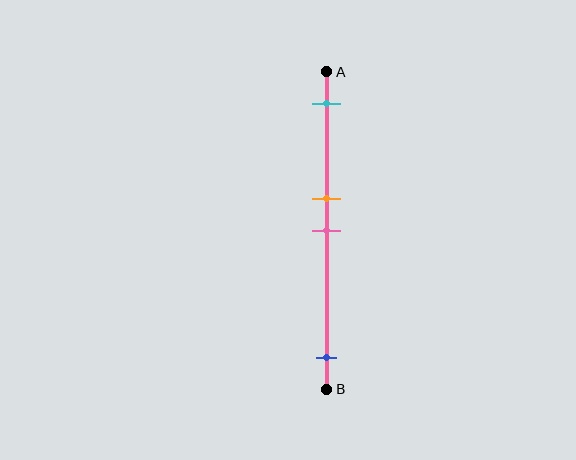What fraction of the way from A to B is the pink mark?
The pink mark is approximately 50% (0.5) of the way from A to B.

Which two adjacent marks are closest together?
The orange and pink marks are the closest adjacent pair.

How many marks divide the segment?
There are 4 marks dividing the segment.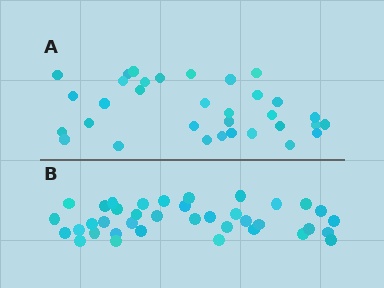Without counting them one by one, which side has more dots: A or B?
Region B (the bottom region) has more dots.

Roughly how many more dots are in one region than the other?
Region B has about 5 more dots than region A.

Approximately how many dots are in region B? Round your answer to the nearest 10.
About 40 dots. (The exact count is 38, which rounds to 40.)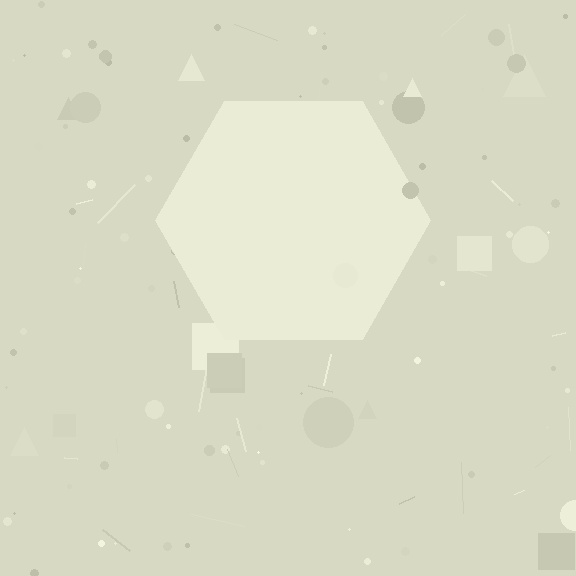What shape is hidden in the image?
A hexagon is hidden in the image.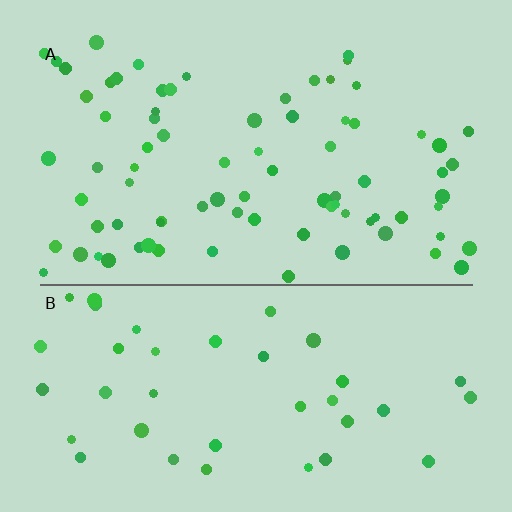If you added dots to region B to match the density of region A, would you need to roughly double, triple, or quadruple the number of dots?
Approximately double.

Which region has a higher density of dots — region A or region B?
A (the top).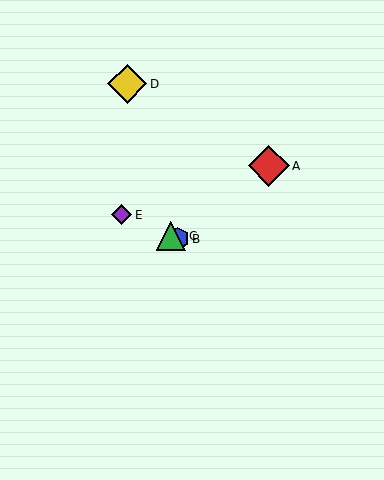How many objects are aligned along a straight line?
3 objects (B, C, E) are aligned along a straight line.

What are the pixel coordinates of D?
Object D is at (127, 84).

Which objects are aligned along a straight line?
Objects B, C, E are aligned along a straight line.